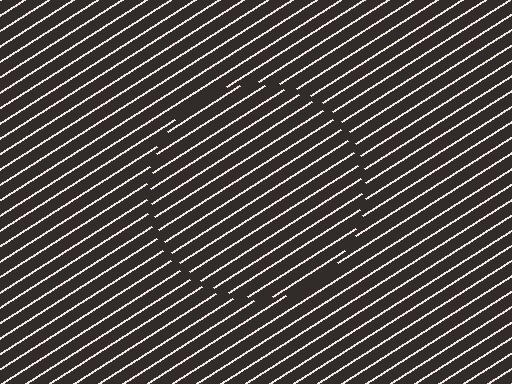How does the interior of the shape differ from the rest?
The interior of the shape contains the same grating, shifted by half a period — the contour is defined by the phase discontinuity where line-ends from the inner and outer gratings abut.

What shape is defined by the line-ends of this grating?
An illusory circle. The interior of the shape contains the same grating, shifted by half a period — the contour is defined by the phase discontinuity where line-ends from the inner and outer gratings abut.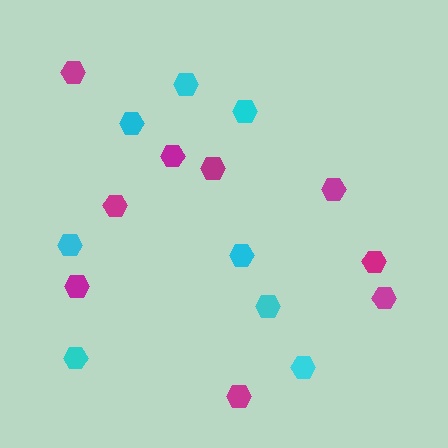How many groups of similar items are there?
There are 2 groups: one group of cyan hexagons (8) and one group of magenta hexagons (9).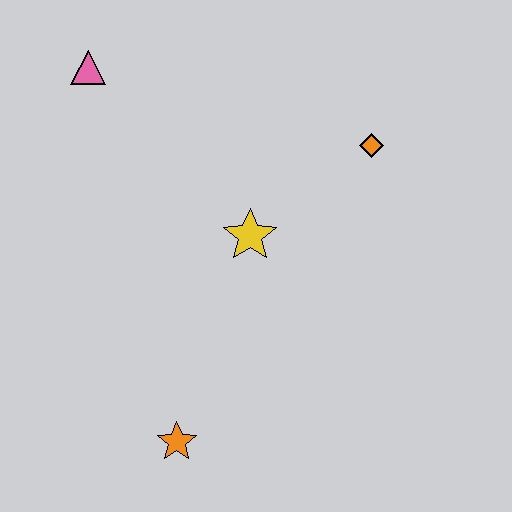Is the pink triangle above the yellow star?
Yes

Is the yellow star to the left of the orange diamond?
Yes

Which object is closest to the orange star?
The yellow star is closest to the orange star.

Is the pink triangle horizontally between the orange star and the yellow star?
No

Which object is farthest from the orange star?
The pink triangle is farthest from the orange star.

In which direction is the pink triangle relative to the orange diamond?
The pink triangle is to the left of the orange diamond.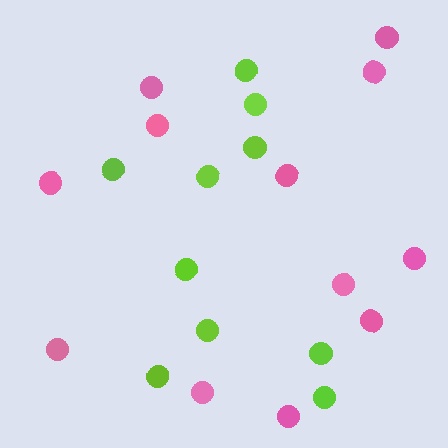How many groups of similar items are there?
There are 2 groups: one group of lime circles (10) and one group of pink circles (12).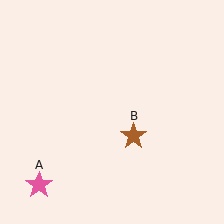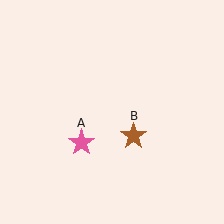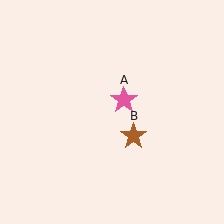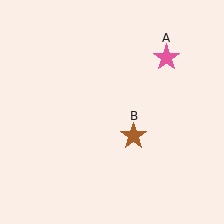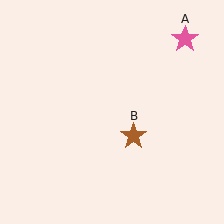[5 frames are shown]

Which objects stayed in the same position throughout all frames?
Brown star (object B) remained stationary.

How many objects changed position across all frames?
1 object changed position: pink star (object A).